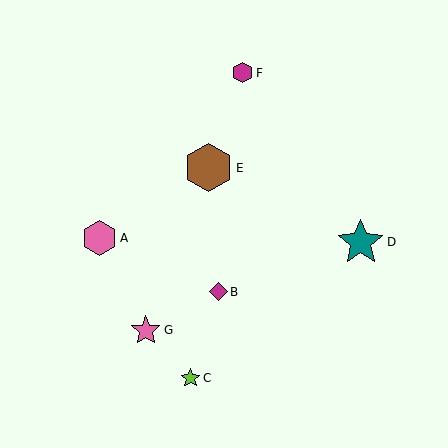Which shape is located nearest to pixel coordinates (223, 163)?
The brown hexagon (labeled E) at (209, 168) is nearest to that location.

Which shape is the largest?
The brown hexagon (labeled E) is the largest.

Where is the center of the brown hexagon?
The center of the brown hexagon is at (209, 168).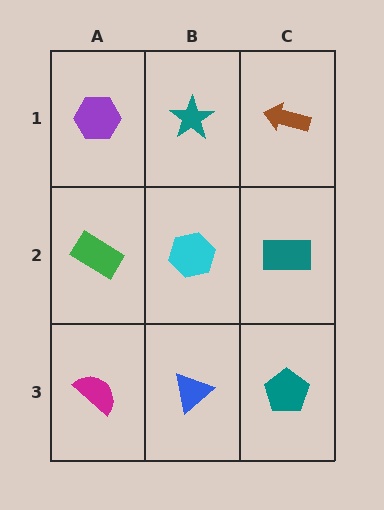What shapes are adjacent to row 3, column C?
A teal rectangle (row 2, column C), a blue triangle (row 3, column B).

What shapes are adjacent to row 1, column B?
A cyan hexagon (row 2, column B), a purple hexagon (row 1, column A), a brown arrow (row 1, column C).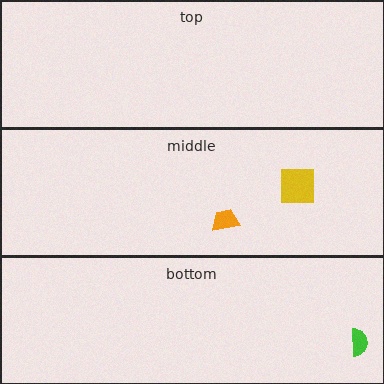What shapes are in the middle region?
The orange trapezoid, the yellow square.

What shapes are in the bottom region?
The green semicircle.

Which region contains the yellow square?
The middle region.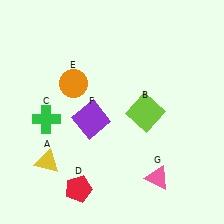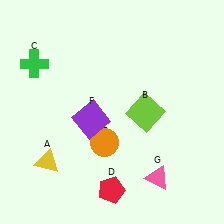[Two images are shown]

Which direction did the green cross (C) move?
The green cross (C) moved up.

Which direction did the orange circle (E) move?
The orange circle (E) moved down.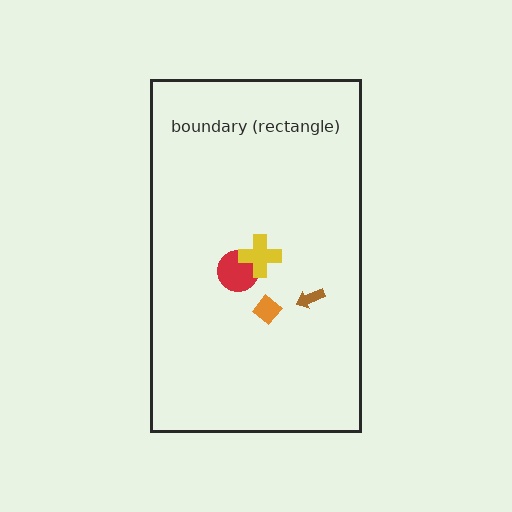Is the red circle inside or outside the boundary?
Inside.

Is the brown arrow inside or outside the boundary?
Inside.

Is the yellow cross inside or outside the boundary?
Inside.